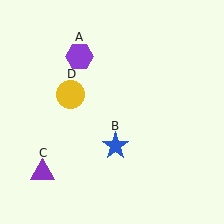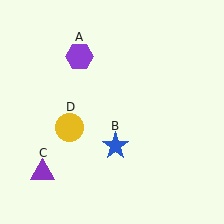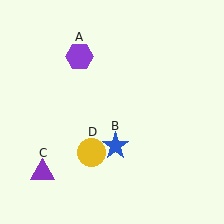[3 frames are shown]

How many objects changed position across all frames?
1 object changed position: yellow circle (object D).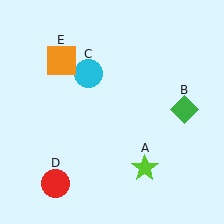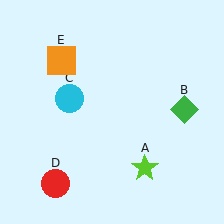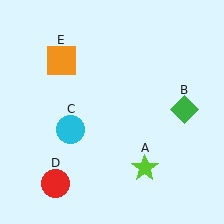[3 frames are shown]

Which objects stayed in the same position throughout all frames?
Lime star (object A) and green diamond (object B) and red circle (object D) and orange square (object E) remained stationary.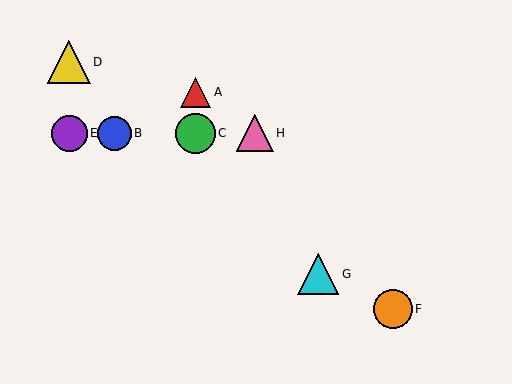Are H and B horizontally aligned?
Yes, both are at y≈133.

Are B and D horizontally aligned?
No, B is at y≈133 and D is at y≈62.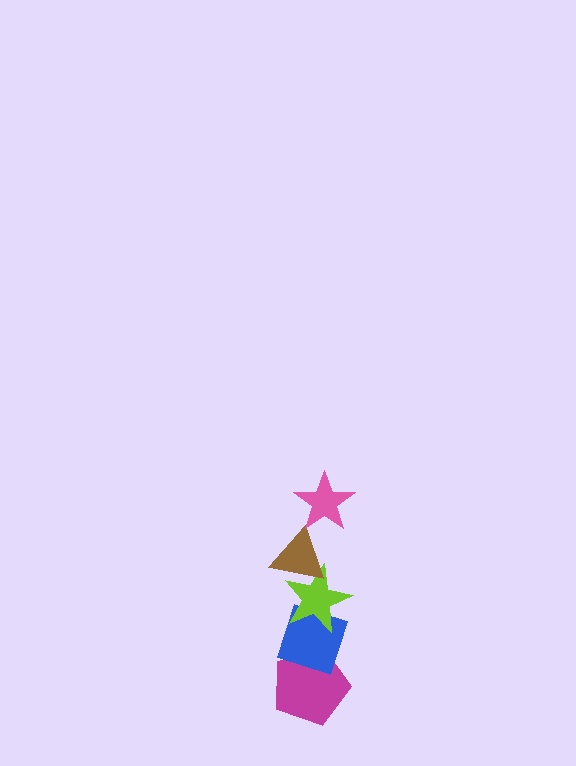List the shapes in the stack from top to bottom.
From top to bottom: the pink star, the brown triangle, the lime star, the blue diamond, the magenta pentagon.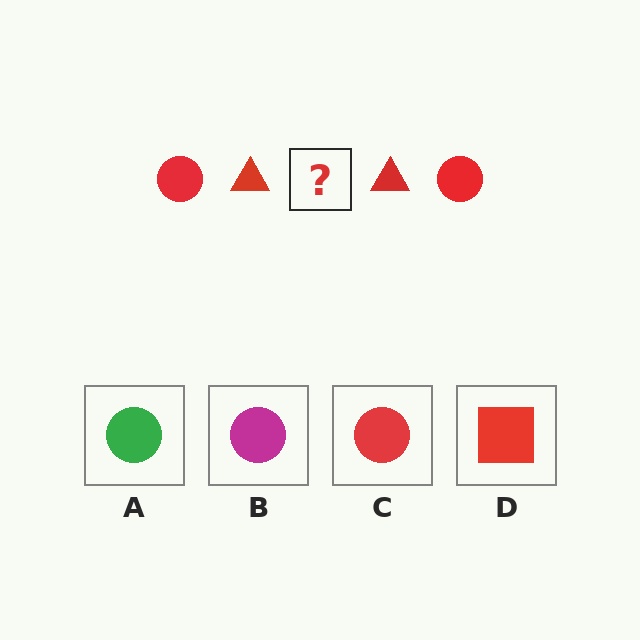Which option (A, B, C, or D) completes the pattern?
C.